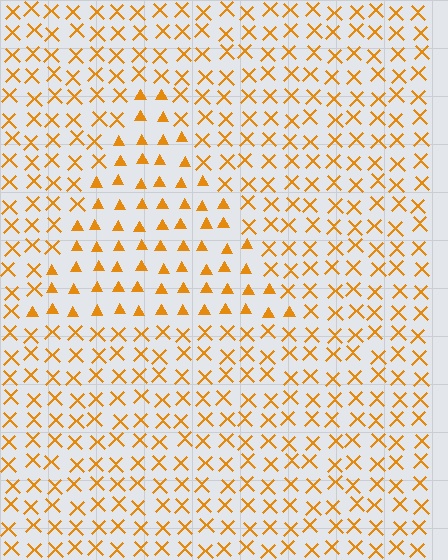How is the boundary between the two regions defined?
The boundary is defined by a change in element shape: triangles inside vs. X marks outside. All elements share the same color and spacing.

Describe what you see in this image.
The image is filled with small orange elements arranged in a uniform grid. A triangle-shaped region contains triangles, while the surrounding area contains X marks. The boundary is defined purely by the change in element shape.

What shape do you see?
I see a triangle.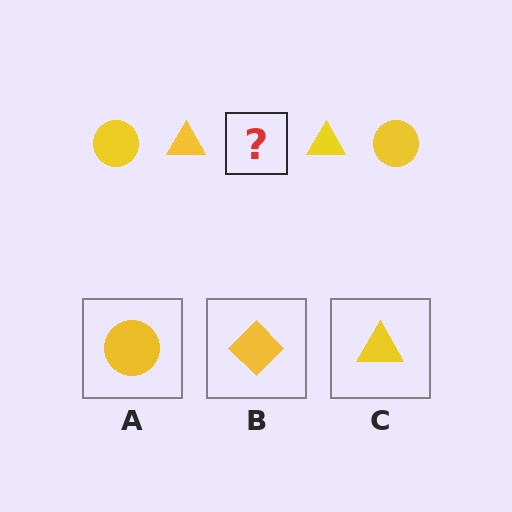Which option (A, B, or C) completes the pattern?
A.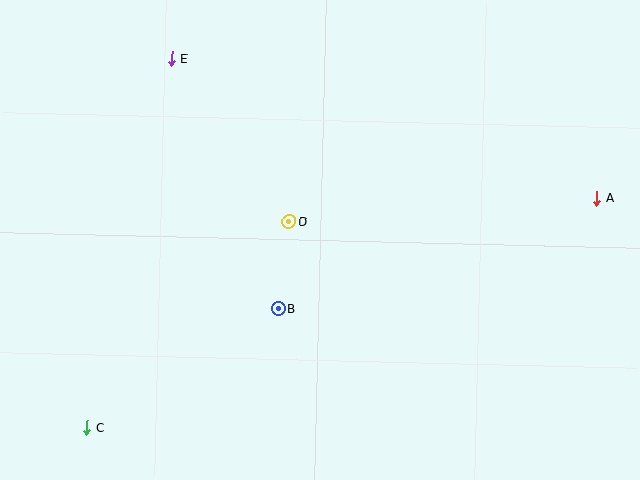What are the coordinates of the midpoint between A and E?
The midpoint between A and E is at (384, 128).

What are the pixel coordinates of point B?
Point B is at (279, 309).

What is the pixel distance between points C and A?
The distance between C and A is 559 pixels.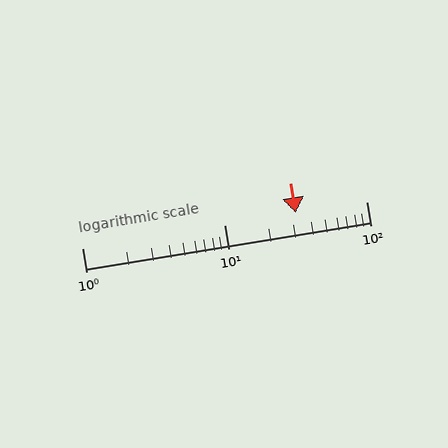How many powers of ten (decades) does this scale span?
The scale spans 2 decades, from 1 to 100.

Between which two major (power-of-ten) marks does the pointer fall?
The pointer is between 10 and 100.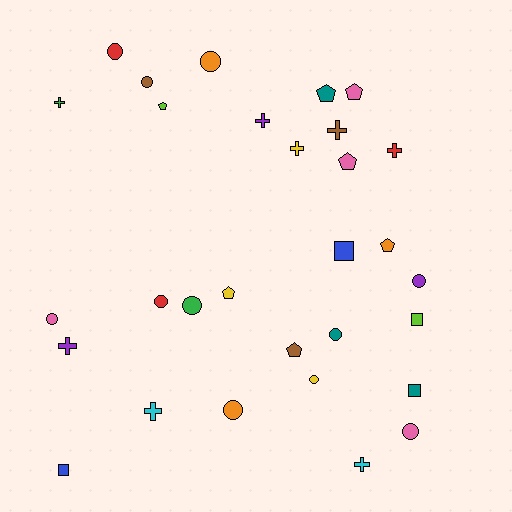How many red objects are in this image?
There are 3 red objects.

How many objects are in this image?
There are 30 objects.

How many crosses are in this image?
There are 8 crosses.